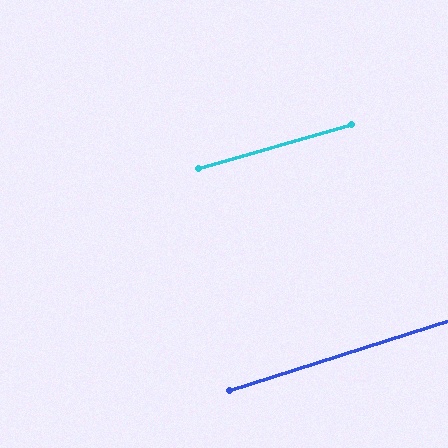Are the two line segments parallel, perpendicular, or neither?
Parallel — their directions differ by only 1.8°.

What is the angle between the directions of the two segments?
Approximately 2 degrees.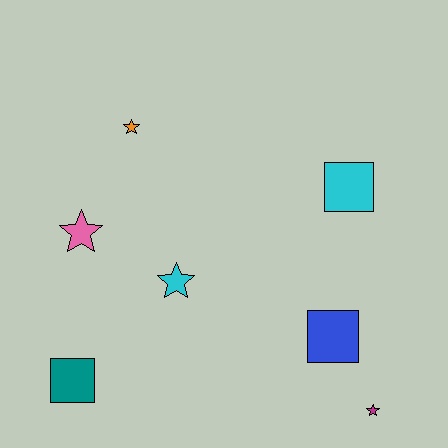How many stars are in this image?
There are 4 stars.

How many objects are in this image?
There are 7 objects.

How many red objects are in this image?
There are no red objects.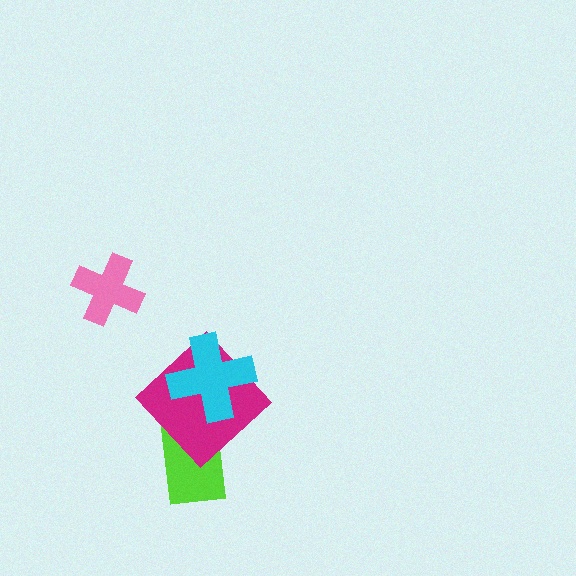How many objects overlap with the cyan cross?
2 objects overlap with the cyan cross.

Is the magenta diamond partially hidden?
Yes, it is partially covered by another shape.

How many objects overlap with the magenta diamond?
2 objects overlap with the magenta diamond.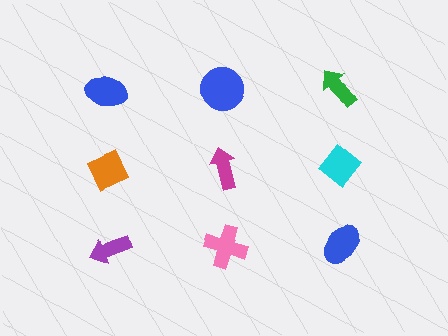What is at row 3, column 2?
A pink cross.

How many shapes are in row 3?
3 shapes.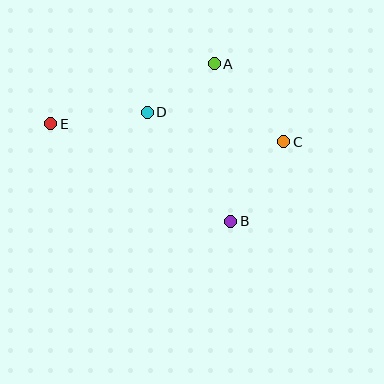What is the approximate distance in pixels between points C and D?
The distance between C and D is approximately 140 pixels.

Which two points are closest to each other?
Points A and D are closest to each other.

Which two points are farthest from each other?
Points C and E are farthest from each other.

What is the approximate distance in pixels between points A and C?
The distance between A and C is approximately 105 pixels.